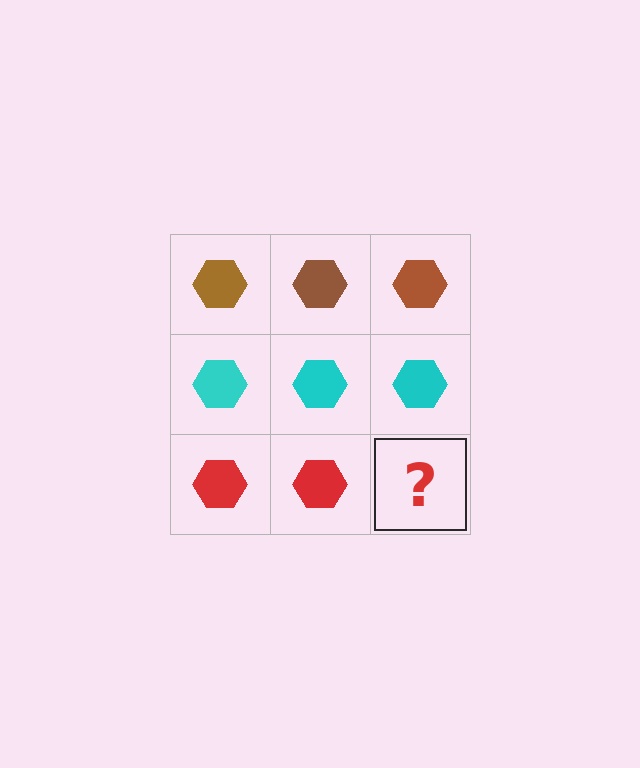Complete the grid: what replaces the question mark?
The question mark should be replaced with a red hexagon.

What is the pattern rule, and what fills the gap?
The rule is that each row has a consistent color. The gap should be filled with a red hexagon.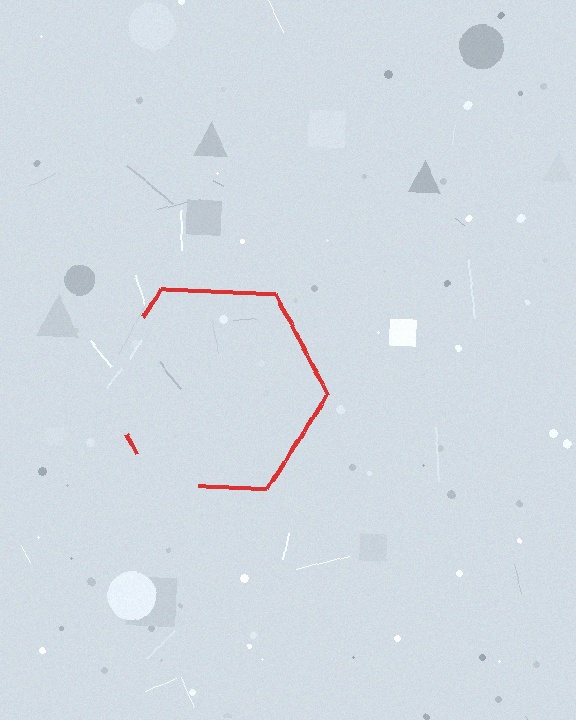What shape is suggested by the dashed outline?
The dashed outline suggests a hexagon.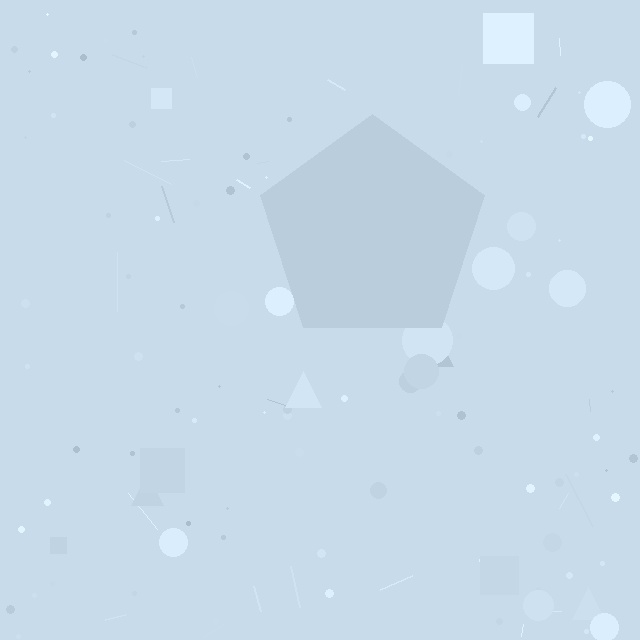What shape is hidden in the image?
A pentagon is hidden in the image.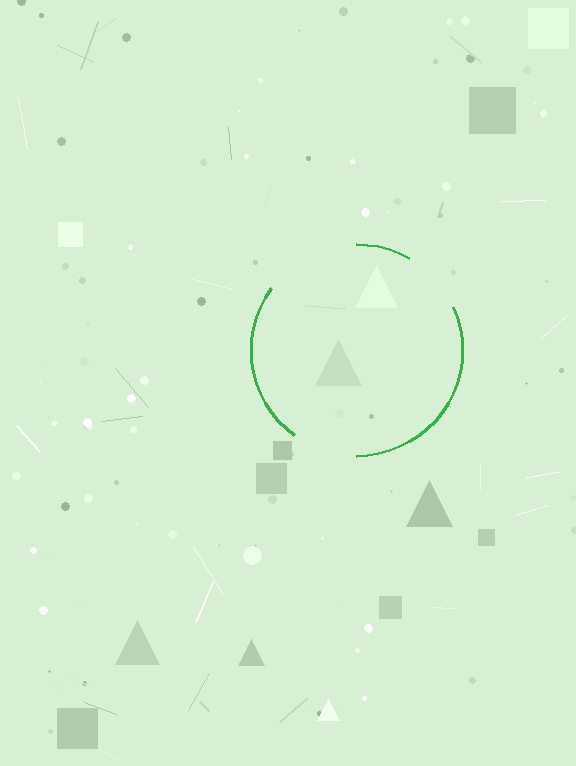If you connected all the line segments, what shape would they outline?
They would outline a circle.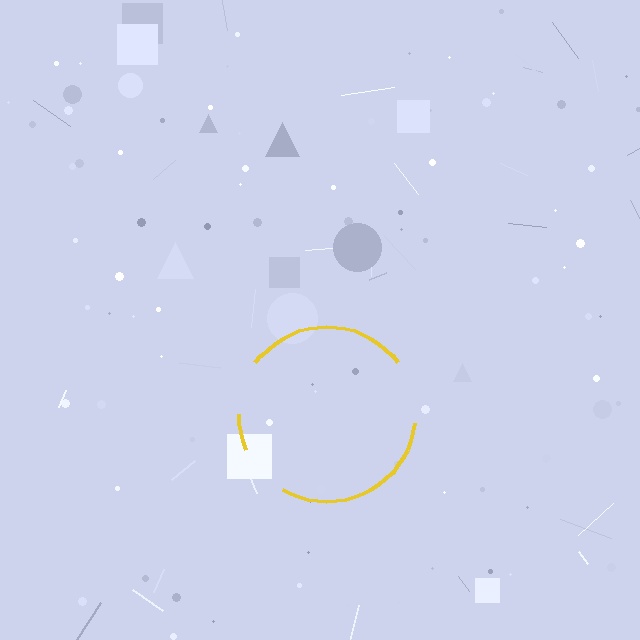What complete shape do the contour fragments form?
The contour fragments form a circle.